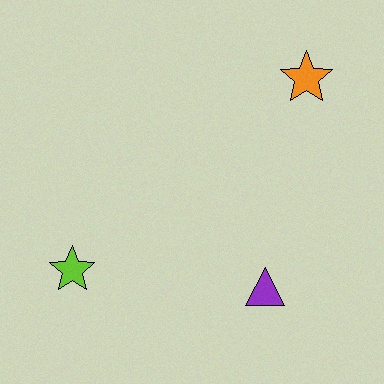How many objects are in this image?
There are 3 objects.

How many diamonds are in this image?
There are no diamonds.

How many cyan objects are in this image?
There are no cyan objects.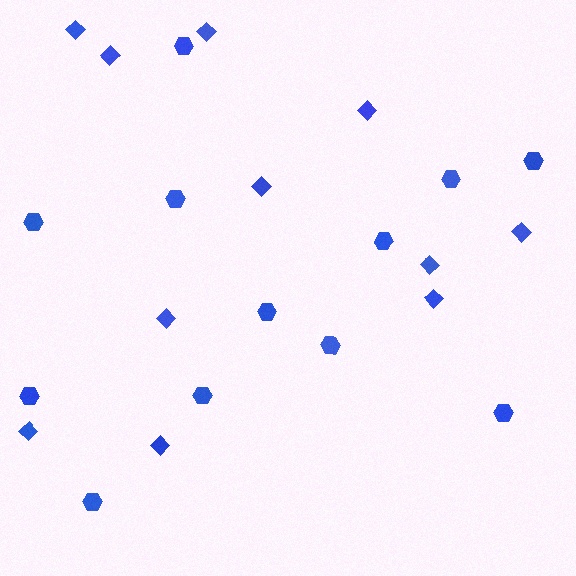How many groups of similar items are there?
There are 2 groups: one group of diamonds (11) and one group of hexagons (12).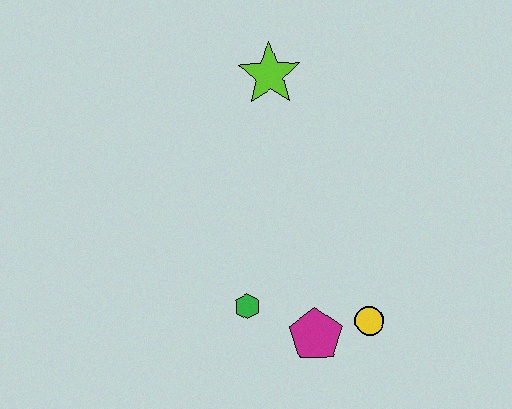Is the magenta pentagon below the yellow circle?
Yes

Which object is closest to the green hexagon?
The magenta pentagon is closest to the green hexagon.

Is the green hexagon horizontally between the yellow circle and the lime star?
No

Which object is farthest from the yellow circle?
The lime star is farthest from the yellow circle.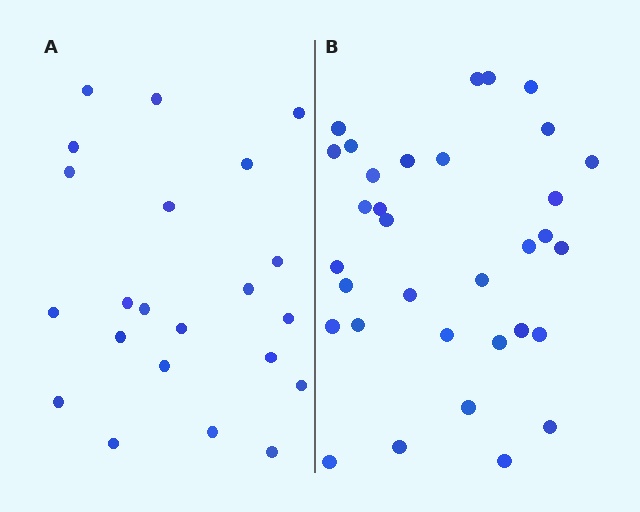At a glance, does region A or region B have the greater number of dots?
Region B (the right region) has more dots.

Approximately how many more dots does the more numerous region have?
Region B has roughly 12 or so more dots than region A.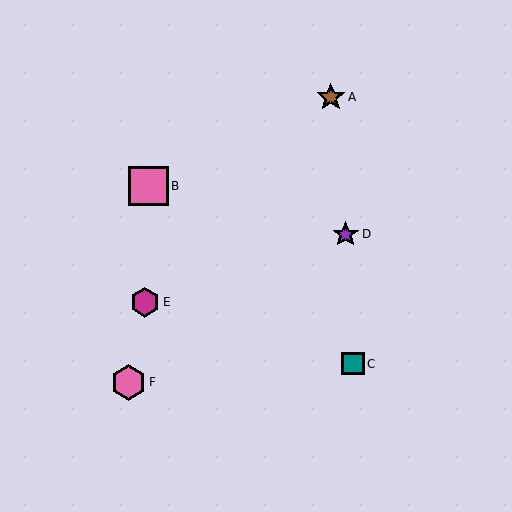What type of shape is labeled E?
Shape E is a magenta hexagon.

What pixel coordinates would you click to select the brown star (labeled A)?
Click at (331, 97) to select the brown star A.